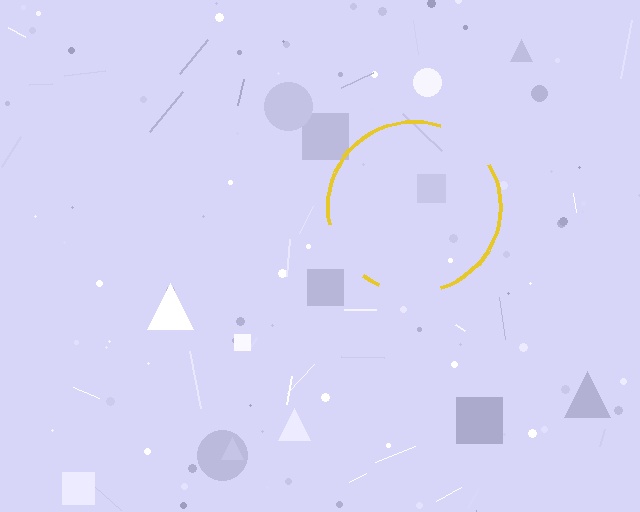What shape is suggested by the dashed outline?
The dashed outline suggests a circle.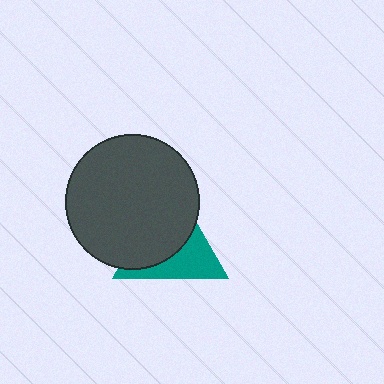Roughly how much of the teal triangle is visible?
A small part of it is visible (roughly 42%).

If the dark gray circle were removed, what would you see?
You would see the complete teal triangle.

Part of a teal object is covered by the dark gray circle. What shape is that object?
It is a triangle.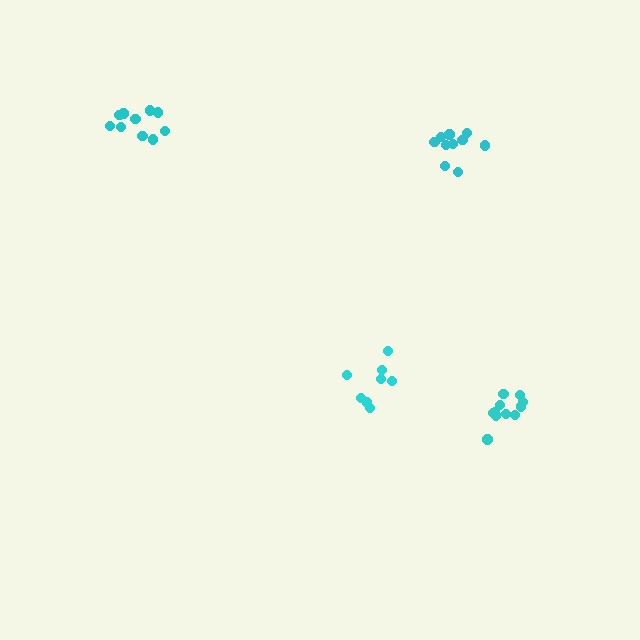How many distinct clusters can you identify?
There are 4 distinct clusters.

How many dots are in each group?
Group 1: 10 dots, Group 2: 10 dots, Group 3: 8 dots, Group 4: 11 dots (39 total).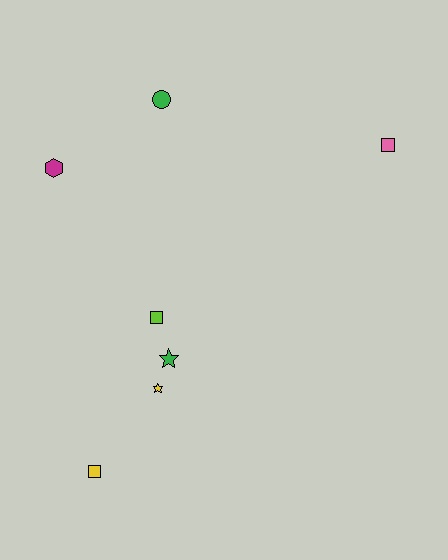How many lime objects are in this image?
There is 1 lime object.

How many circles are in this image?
There is 1 circle.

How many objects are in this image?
There are 7 objects.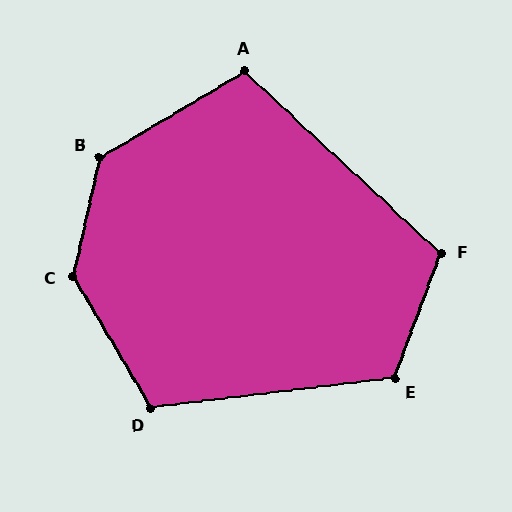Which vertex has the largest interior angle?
C, at approximately 136 degrees.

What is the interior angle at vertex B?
Approximately 134 degrees (obtuse).